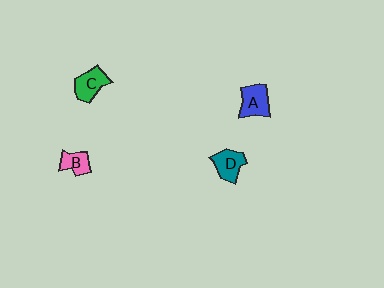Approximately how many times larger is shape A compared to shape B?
Approximately 1.5 times.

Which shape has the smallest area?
Shape B (pink).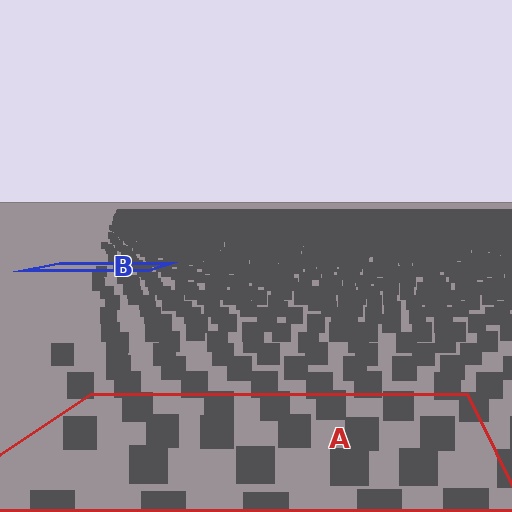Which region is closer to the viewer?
Region A is closer. The texture elements there are larger and more spread out.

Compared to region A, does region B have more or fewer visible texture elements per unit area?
Region B has more texture elements per unit area — they are packed more densely because it is farther away.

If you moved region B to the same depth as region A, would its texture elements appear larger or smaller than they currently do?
They would appear larger. At a closer depth, the same texture elements are projected at a bigger on-screen size.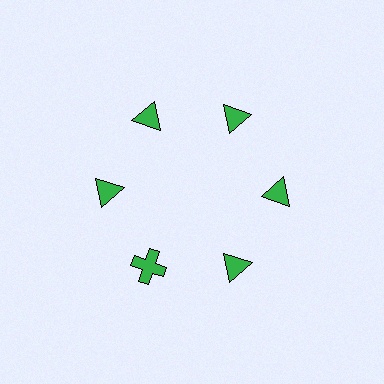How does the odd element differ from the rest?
It has a different shape: cross instead of triangle.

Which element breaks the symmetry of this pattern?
The green cross at roughly the 7 o'clock position breaks the symmetry. All other shapes are green triangles.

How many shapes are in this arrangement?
There are 6 shapes arranged in a ring pattern.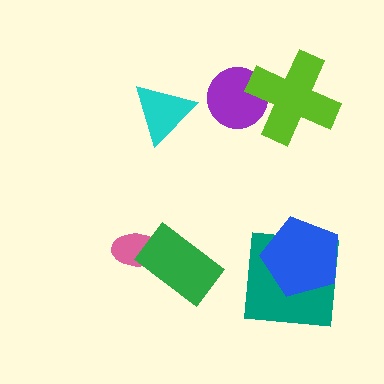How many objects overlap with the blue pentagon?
1 object overlaps with the blue pentagon.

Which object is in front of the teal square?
The blue pentagon is in front of the teal square.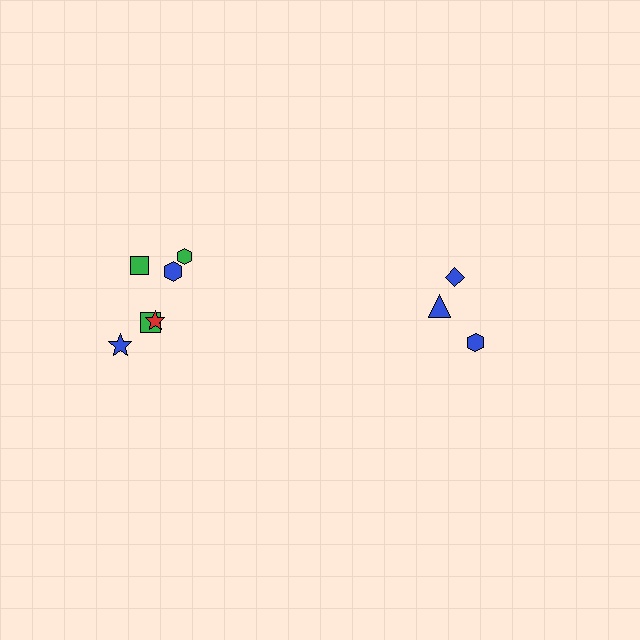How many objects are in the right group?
There are 3 objects.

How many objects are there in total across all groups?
There are 9 objects.